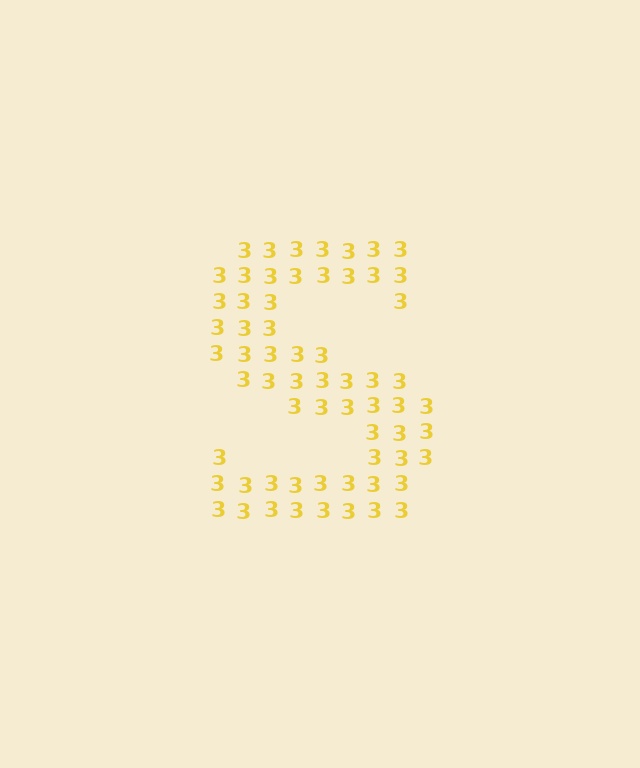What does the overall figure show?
The overall figure shows the letter S.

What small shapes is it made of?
It is made of small digit 3's.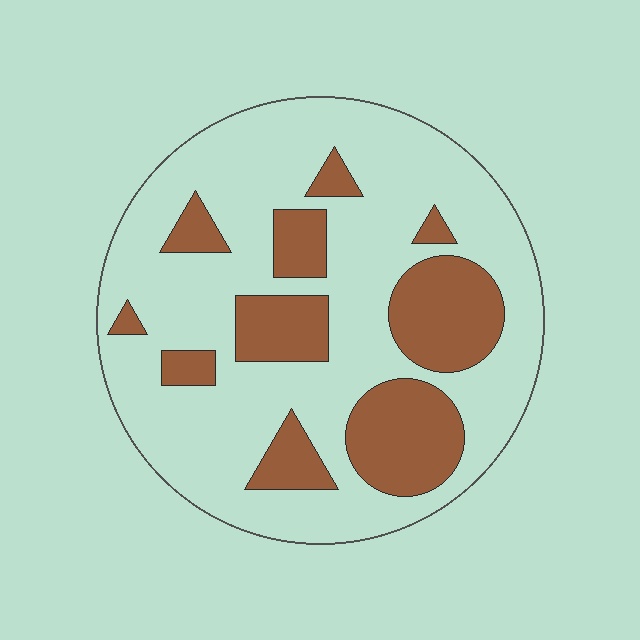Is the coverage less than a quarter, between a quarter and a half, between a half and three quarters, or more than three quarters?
Between a quarter and a half.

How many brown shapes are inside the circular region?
10.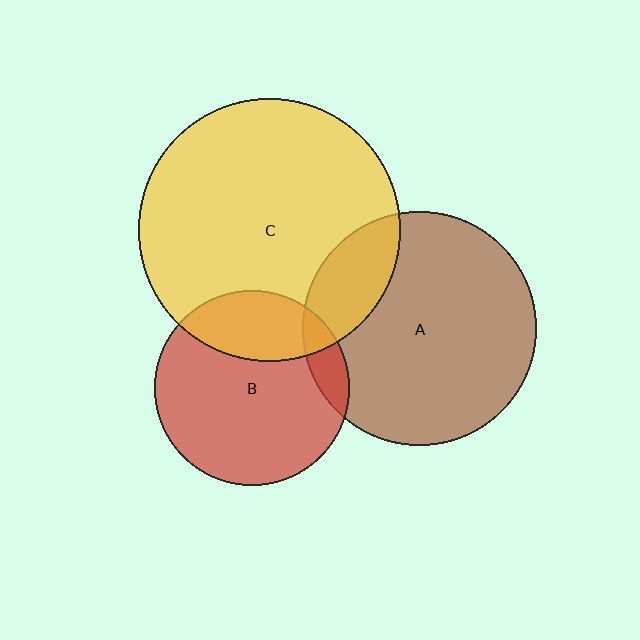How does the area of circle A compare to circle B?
Approximately 1.4 times.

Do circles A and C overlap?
Yes.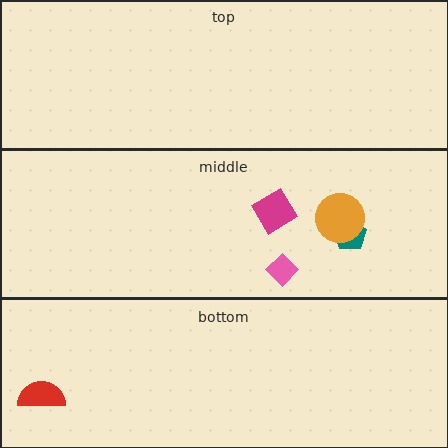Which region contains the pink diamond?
The middle region.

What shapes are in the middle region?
The magenta diamond, the teal pentagon, the pink diamond, the orange circle.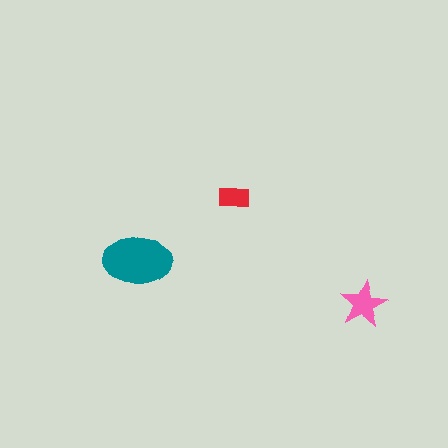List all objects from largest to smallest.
The teal ellipse, the pink star, the red rectangle.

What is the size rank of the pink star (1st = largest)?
2nd.